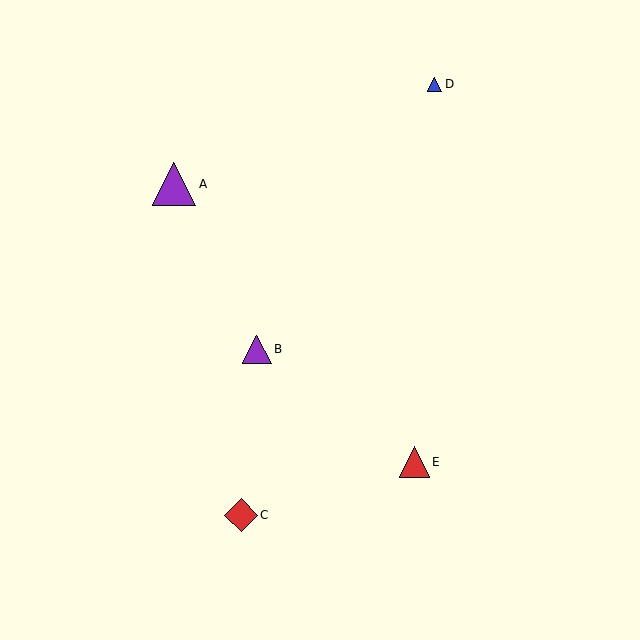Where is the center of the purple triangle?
The center of the purple triangle is at (257, 349).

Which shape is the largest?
The purple triangle (labeled A) is the largest.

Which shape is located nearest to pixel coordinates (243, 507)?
The red diamond (labeled C) at (241, 515) is nearest to that location.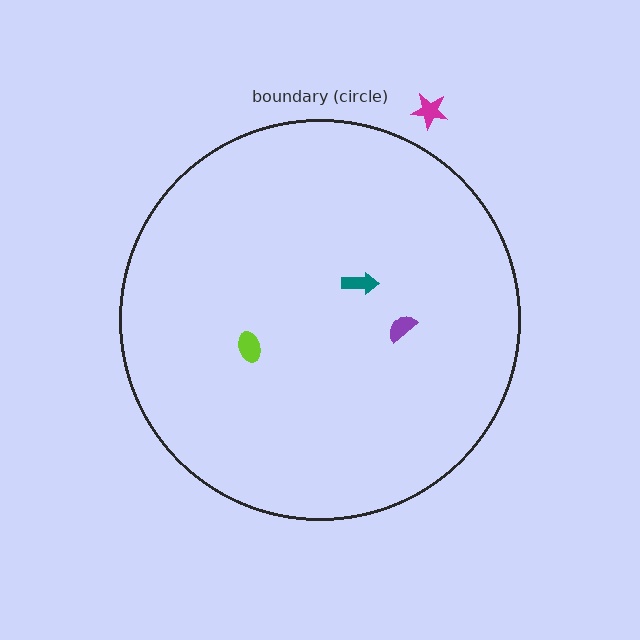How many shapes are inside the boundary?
3 inside, 1 outside.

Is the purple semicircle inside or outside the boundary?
Inside.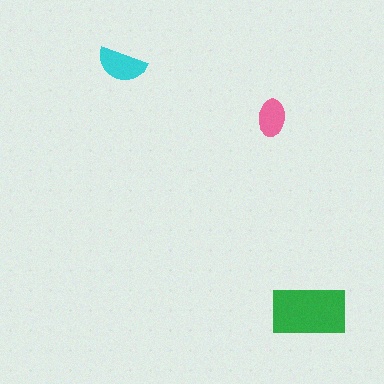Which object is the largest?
The green rectangle.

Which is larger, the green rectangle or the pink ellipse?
The green rectangle.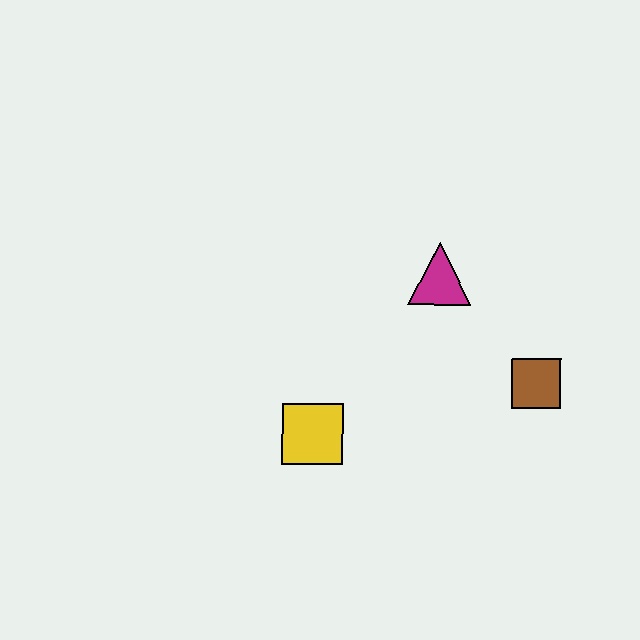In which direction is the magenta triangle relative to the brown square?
The magenta triangle is above the brown square.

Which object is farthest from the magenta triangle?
The yellow square is farthest from the magenta triangle.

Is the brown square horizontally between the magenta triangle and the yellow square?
No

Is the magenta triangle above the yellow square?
Yes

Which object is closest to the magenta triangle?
The brown square is closest to the magenta triangle.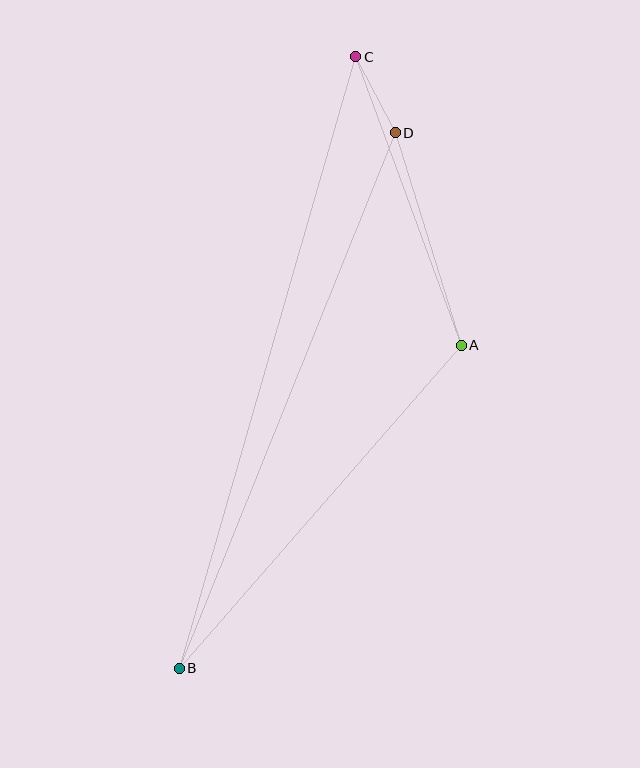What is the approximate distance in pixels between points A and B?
The distance between A and B is approximately 429 pixels.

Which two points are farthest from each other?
Points B and C are farthest from each other.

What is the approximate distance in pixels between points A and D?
The distance between A and D is approximately 222 pixels.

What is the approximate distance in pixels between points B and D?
The distance between B and D is approximately 577 pixels.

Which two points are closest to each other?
Points C and D are closest to each other.